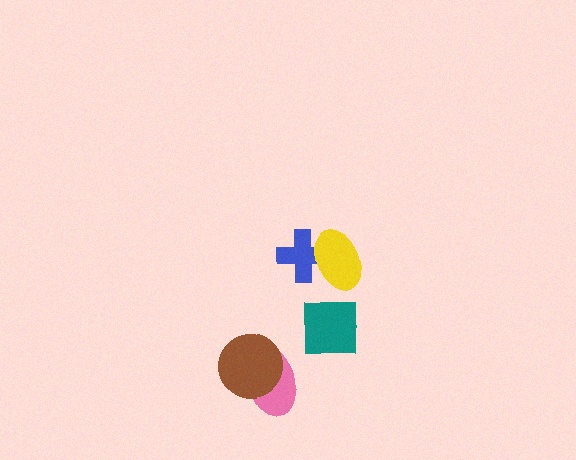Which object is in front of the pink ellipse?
The brown circle is in front of the pink ellipse.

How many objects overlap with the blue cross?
1 object overlaps with the blue cross.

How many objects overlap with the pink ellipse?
1 object overlaps with the pink ellipse.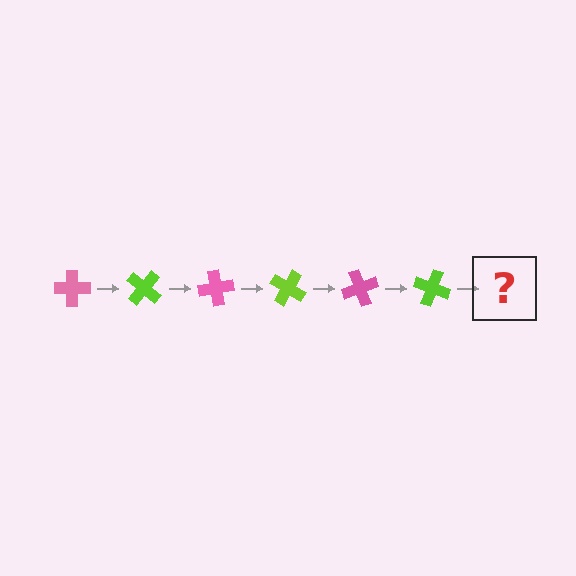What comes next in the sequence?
The next element should be a pink cross, rotated 240 degrees from the start.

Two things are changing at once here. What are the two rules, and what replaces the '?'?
The two rules are that it rotates 40 degrees each step and the color cycles through pink and lime. The '?' should be a pink cross, rotated 240 degrees from the start.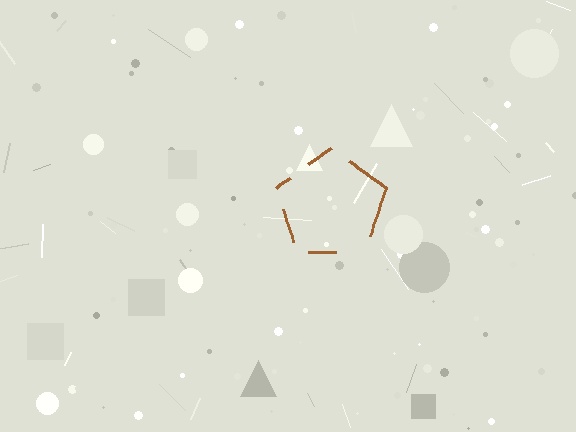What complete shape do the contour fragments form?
The contour fragments form a pentagon.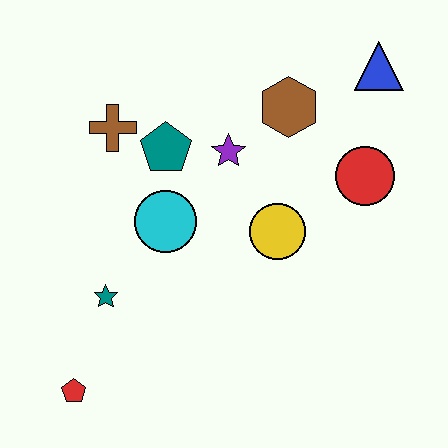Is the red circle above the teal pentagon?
No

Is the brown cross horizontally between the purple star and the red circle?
No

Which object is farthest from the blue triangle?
The red pentagon is farthest from the blue triangle.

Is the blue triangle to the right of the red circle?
Yes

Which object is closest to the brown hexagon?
The purple star is closest to the brown hexagon.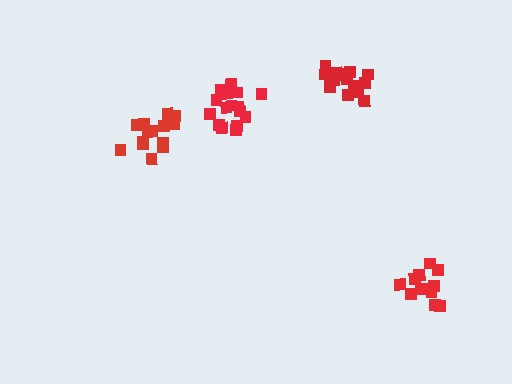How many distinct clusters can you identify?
There are 4 distinct clusters.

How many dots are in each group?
Group 1: 14 dots, Group 2: 12 dots, Group 3: 16 dots, Group 4: 17 dots (59 total).